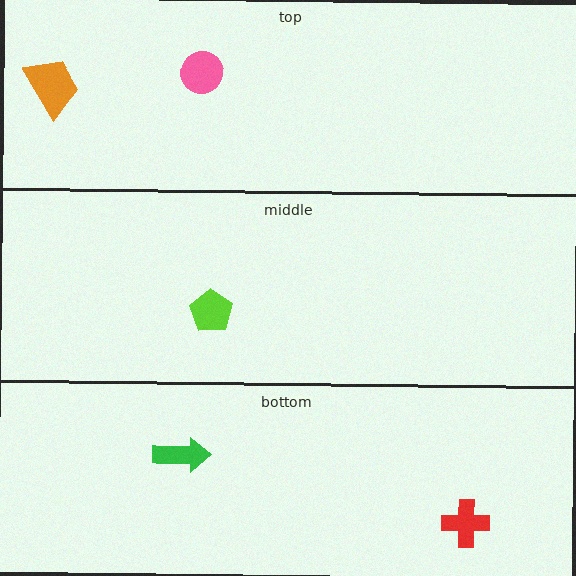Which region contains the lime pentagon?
The middle region.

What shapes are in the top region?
The pink circle, the orange trapezoid.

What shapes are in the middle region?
The lime pentagon.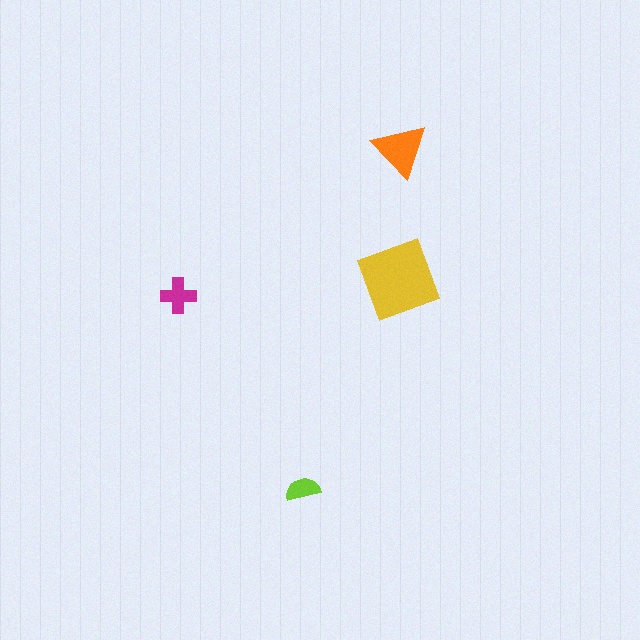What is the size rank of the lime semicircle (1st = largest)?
4th.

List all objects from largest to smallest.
The yellow diamond, the orange triangle, the magenta cross, the lime semicircle.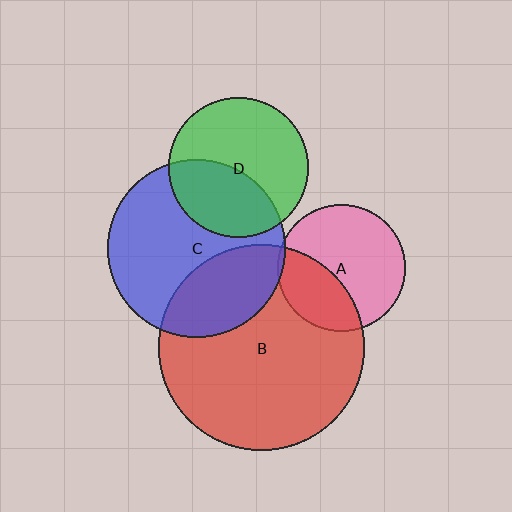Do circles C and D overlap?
Yes.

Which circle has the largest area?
Circle B (red).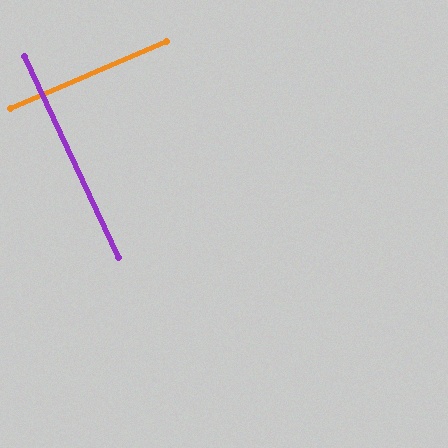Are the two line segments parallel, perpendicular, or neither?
Perpendicular — they meet at approximately 88°.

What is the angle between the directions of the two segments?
Approximately 88 degrees.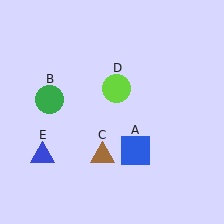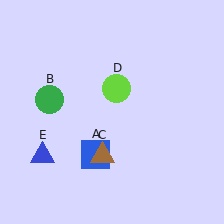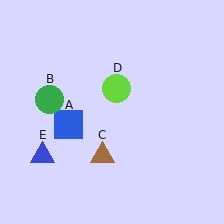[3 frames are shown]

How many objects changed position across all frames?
1 object changed position: blue square (object A).